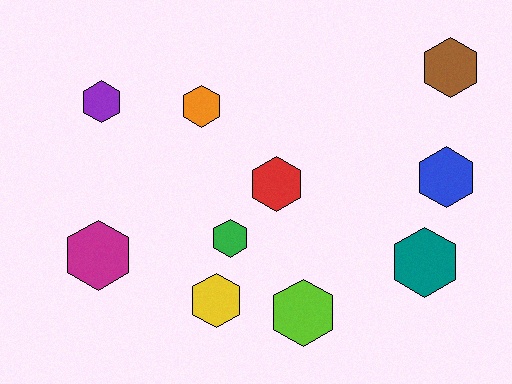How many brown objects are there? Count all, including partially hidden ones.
There is 1 brown object.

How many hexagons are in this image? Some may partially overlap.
There are 10 hexagons.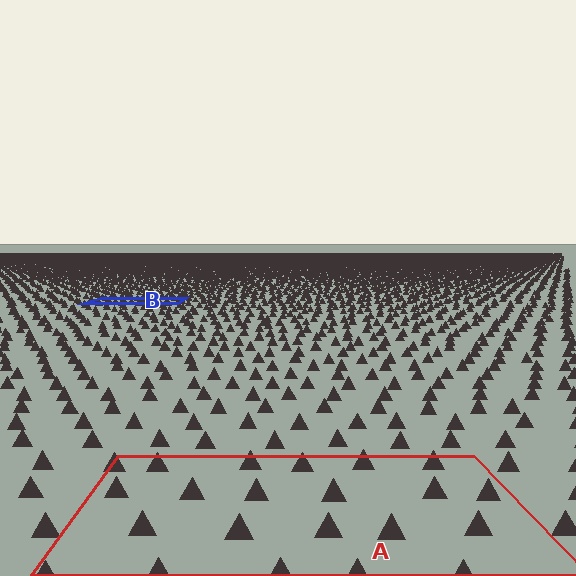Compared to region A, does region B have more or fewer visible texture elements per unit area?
Region B has more texture elements per unit area — they are packed more densely because it is farther away.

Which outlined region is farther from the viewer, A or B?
Region B is farther from the viewer — the texture elements inside it appear smaller and more densely packed.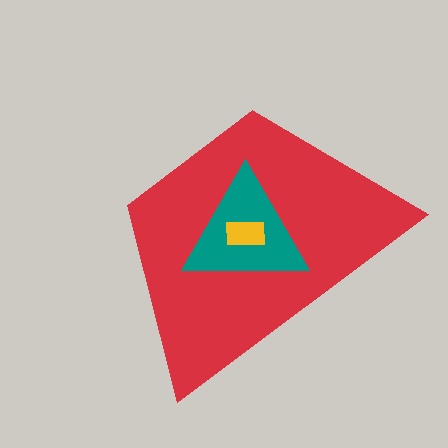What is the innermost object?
The yellow rectangle.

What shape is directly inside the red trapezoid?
The teal triangle.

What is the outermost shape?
The red trapezoid.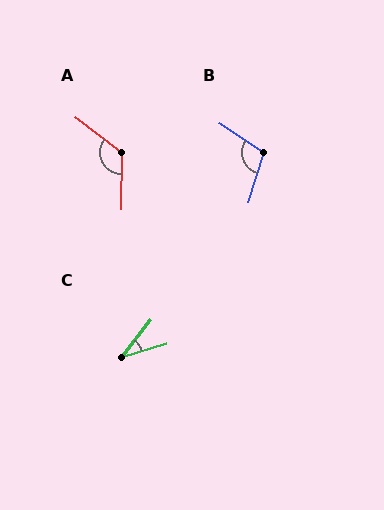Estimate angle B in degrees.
Approximately 107 degrees.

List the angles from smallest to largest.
C (35°), B (107°), A (127°).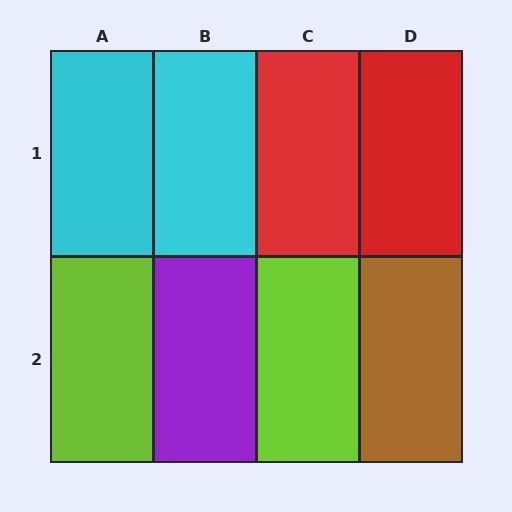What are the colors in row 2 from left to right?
Lime, purple, lime, brown.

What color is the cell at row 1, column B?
Cyan.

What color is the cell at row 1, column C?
Red.